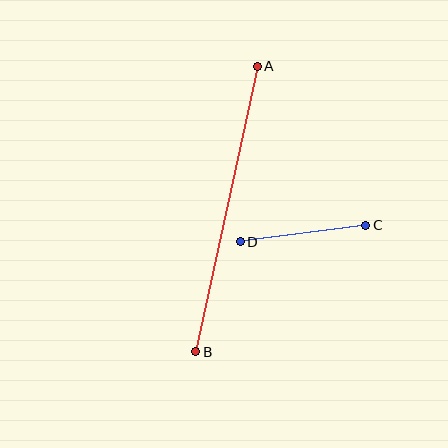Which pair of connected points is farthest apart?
Points A and B are farthest apart.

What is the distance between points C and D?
The distance is approximately 127 pixels.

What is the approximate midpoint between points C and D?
The midpoint is at approximately (303, 234) pixels.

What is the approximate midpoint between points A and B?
The midpoint is at approximately (226, 209) pixels.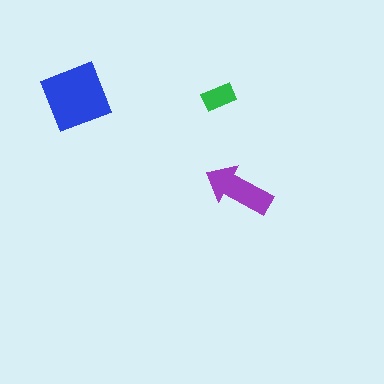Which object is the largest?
The blue diamond.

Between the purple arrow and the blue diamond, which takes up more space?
The blue diamond.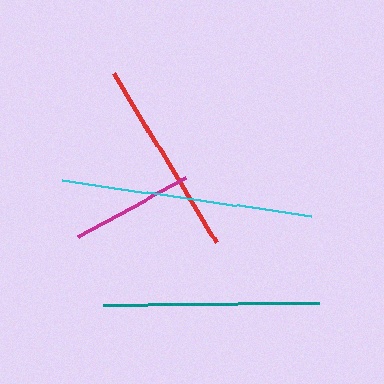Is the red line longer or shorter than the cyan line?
The cyan line is longer than the red line.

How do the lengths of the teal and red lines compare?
The teal and red lines are approximately the same length.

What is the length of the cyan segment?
The cyan segment is approximately 251 pixels long.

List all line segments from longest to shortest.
From longest to shortest: cyan, teal, red, magenta.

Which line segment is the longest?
The cyan line is the longest at approximately 251 pixels.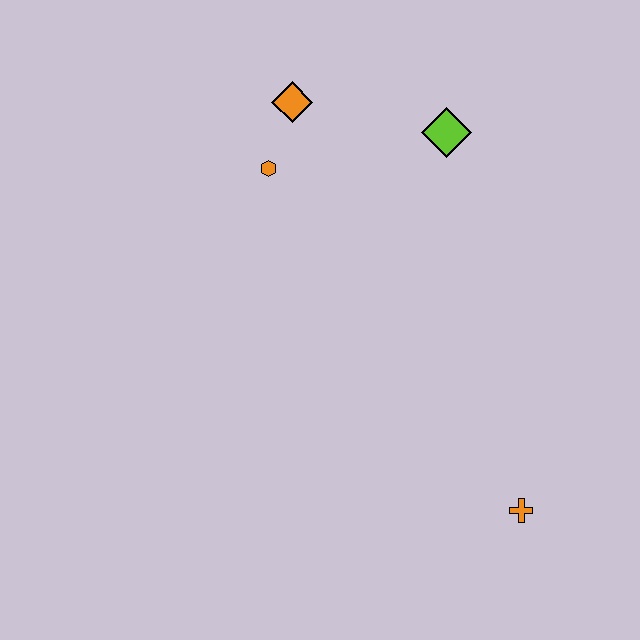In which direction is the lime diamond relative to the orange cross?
The lime diamond is above the orange cross.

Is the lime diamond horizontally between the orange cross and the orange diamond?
Yes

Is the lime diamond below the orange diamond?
Yes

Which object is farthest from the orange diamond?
The orange cross is farthest from the orange diamond.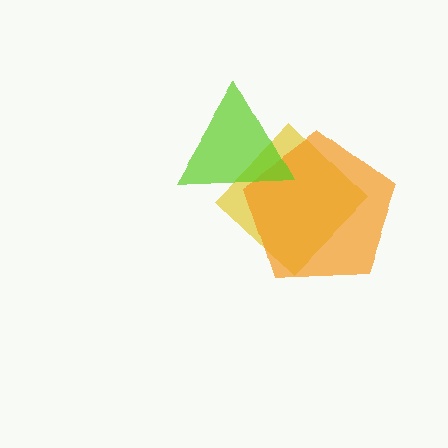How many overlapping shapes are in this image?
There are 3 overlapping shapes in the image.